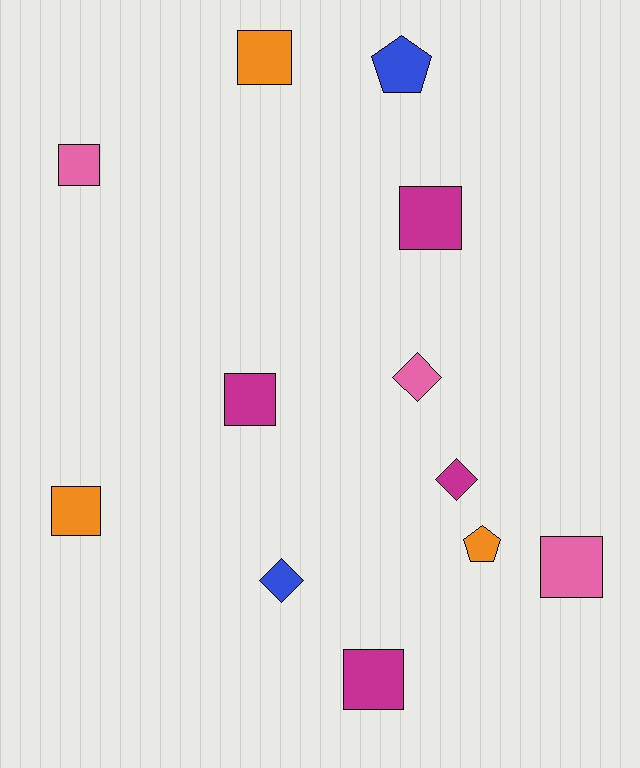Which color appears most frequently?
Magenta, with 4 objects.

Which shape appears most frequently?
Square, with 7 objects.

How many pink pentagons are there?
There are no pink pentagons.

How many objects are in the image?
There are 12 objects.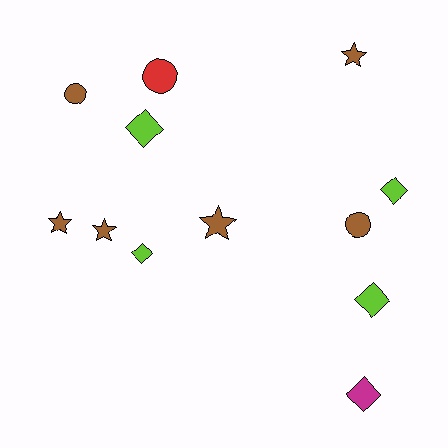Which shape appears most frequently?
Diamond, with 5 objects.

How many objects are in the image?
There are 12 objects.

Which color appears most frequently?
Brown, with 6 objects.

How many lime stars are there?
There are no lime stars.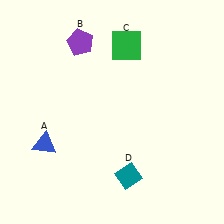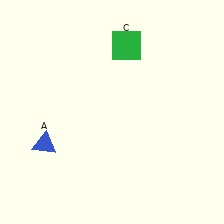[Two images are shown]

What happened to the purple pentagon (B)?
The purple pentagon (B) was removed in Image 2. It was in the top-left area of Image 1.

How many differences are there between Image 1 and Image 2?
There are 2 differences between the two images.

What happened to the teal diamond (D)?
The teal diamond (D) was removed in Image 2. It was in the bottom-right area of Image 1.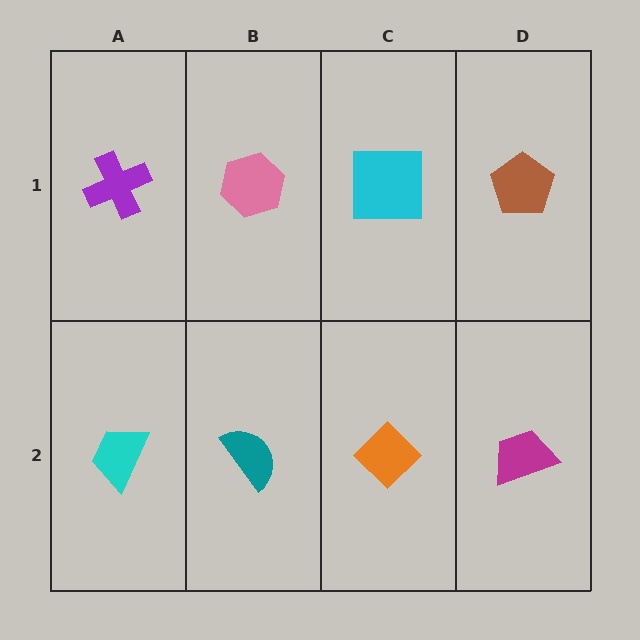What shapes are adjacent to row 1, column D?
A magenta trapezoid (row 2, column D), a cyan square (row 1, column C).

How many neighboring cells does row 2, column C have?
3.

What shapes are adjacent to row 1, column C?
An orange diamond (row 2, column C), a pink hexagon (row 1, column B), a brown pentagon (row 1, column D).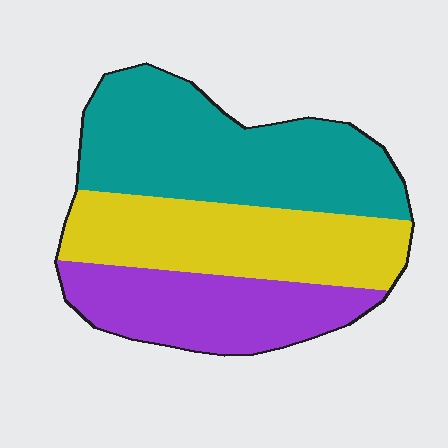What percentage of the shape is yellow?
Yellow takes up about one third (1/3) of the shape.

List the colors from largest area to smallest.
From largest to smallest: teal, yellow, purple.